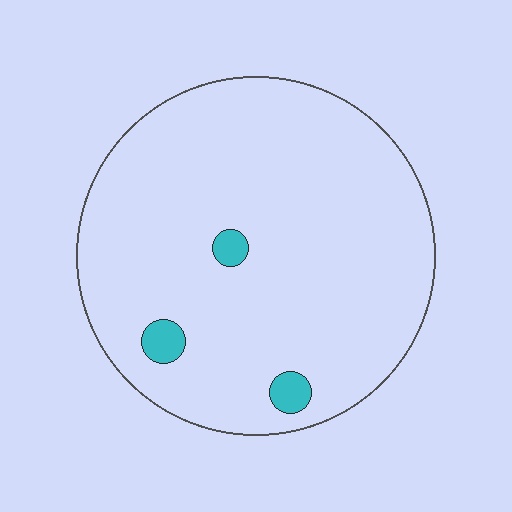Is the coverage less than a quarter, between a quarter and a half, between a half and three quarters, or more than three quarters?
Less than a quarter.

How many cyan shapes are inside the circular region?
3.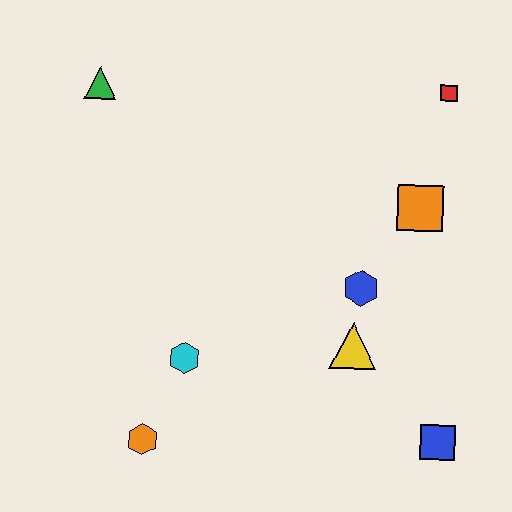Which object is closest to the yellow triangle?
The blue hexagon is closest to the yellow triangle.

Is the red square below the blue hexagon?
No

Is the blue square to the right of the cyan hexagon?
Yes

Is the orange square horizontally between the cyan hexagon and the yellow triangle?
No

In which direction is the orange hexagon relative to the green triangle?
The orange hexagon is below the green triangle.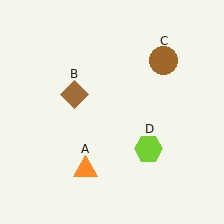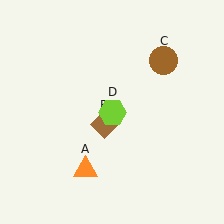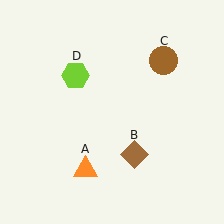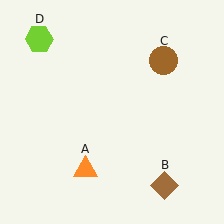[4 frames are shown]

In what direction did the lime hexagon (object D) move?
The lime hexagon (object D) moved up and to the left.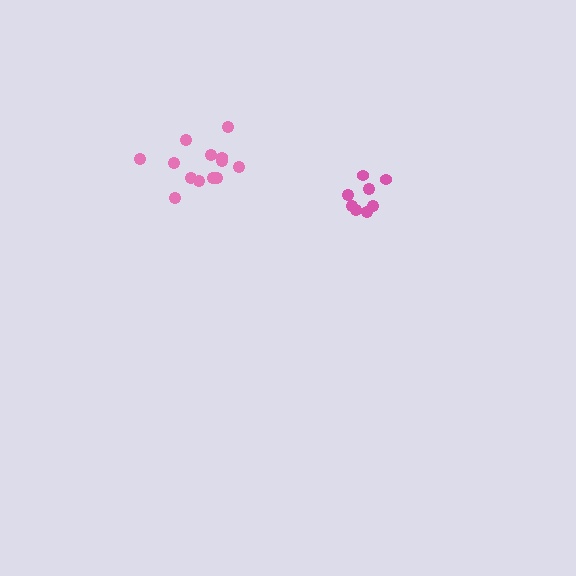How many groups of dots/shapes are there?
There are 2 groups.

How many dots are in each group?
Group 1: 13 dots, Group 2: 8 dots (21 total).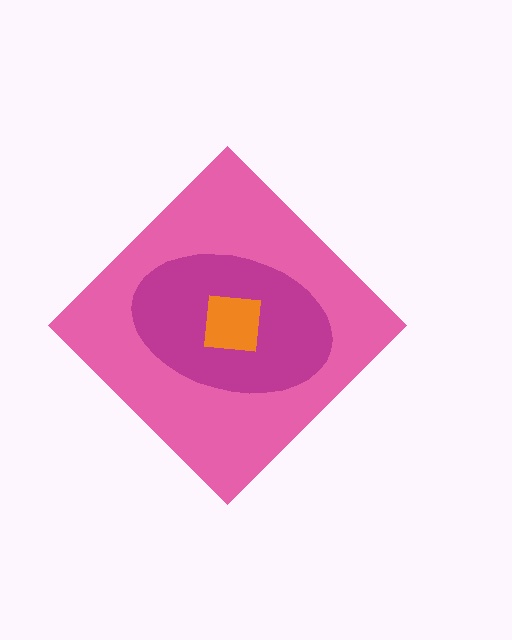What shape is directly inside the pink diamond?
The magenta ellipse.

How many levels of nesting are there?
3.